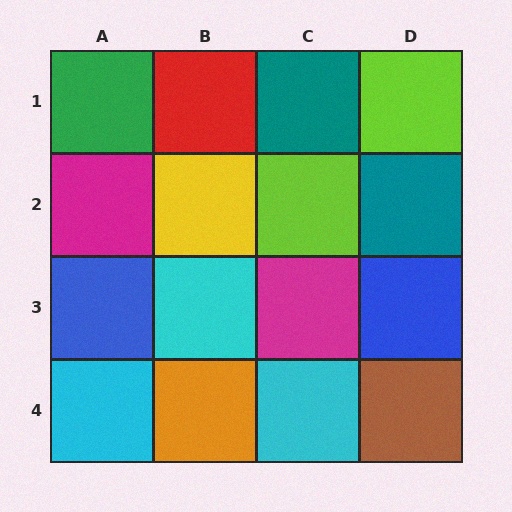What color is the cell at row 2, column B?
Yellow.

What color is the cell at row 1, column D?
Lime.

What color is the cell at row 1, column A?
Green.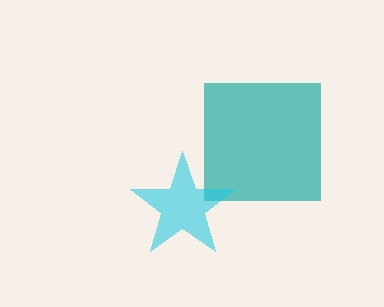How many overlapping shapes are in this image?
There are 2 overlapping shapes in the image.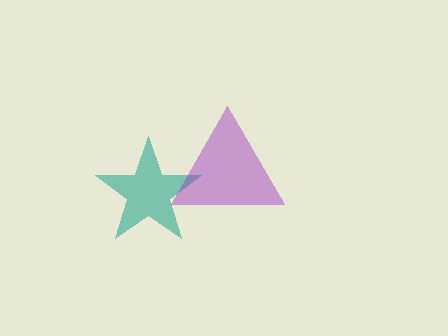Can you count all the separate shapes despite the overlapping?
Yes, there are 2 separate shapes.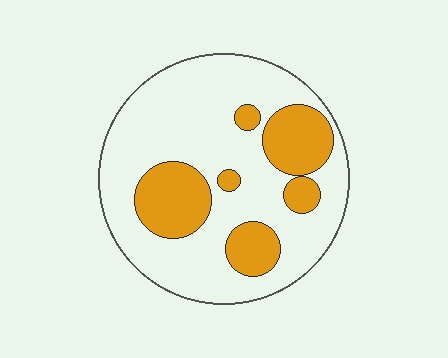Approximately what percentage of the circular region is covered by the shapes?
Approximately 25%.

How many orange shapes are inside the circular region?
6.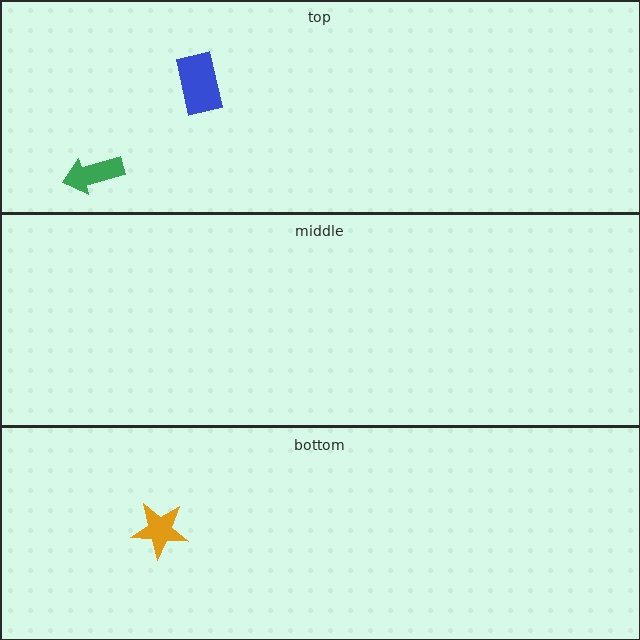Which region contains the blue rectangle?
The top region.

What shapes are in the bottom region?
The orange star.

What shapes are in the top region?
The green arrow, the blue rectangle.